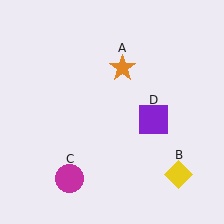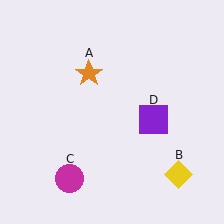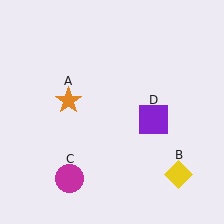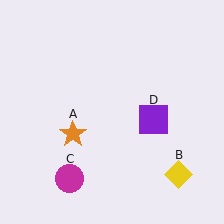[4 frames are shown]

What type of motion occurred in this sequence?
The orange star (object A) rotated counterclockwise around the center of the scene.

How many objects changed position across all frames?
1 object changed position: orange star (object A).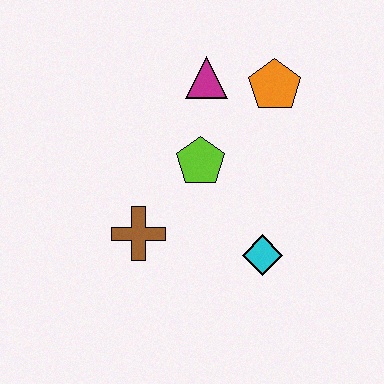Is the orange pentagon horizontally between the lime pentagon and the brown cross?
No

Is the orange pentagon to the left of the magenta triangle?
No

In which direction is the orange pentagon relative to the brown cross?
The orange pentagon is above the brown cross.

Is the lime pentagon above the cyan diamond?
Yes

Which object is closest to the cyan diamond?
The lime pentagon is closest to the cyan diamond.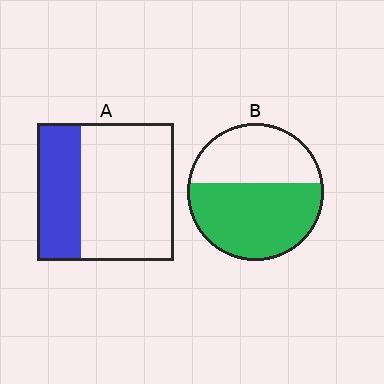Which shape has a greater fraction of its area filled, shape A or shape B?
Shape B.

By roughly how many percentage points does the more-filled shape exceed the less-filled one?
By roughly 25 percentage points (B over A).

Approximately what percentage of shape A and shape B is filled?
A is approximately 30% and B is approximately 60%.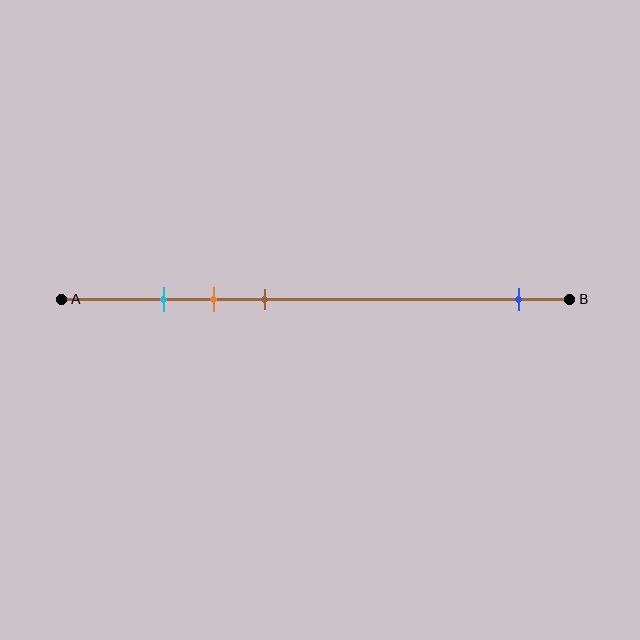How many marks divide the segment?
There are 4 marks dividing the segment.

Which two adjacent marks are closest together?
The cyan and orange marks are the closest adjacent pair.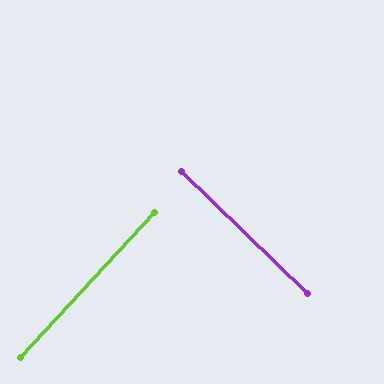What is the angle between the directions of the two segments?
Approximately 89 degrees.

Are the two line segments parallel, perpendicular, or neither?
Perpendicular — they meet at approximately 89°.